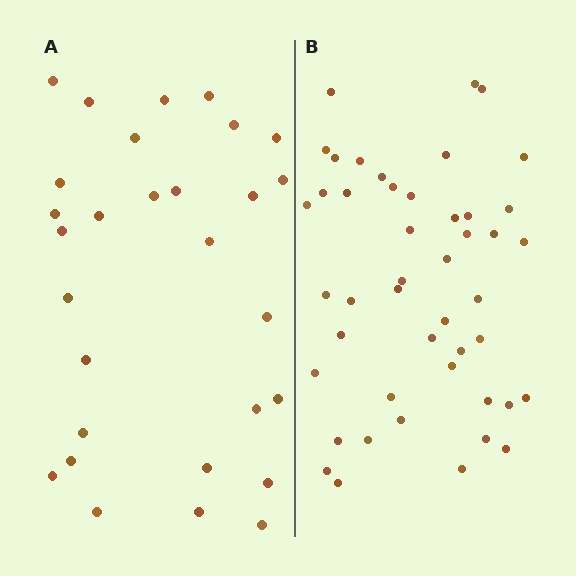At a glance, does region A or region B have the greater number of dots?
Region B (the right region) has more dots.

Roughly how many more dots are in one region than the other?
Region B has approximately 15 more dots than region A.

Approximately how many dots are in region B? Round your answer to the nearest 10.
About 50 dots. (The exact count is 46, which rounds to 50.)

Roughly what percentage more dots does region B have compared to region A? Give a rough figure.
About 60% more.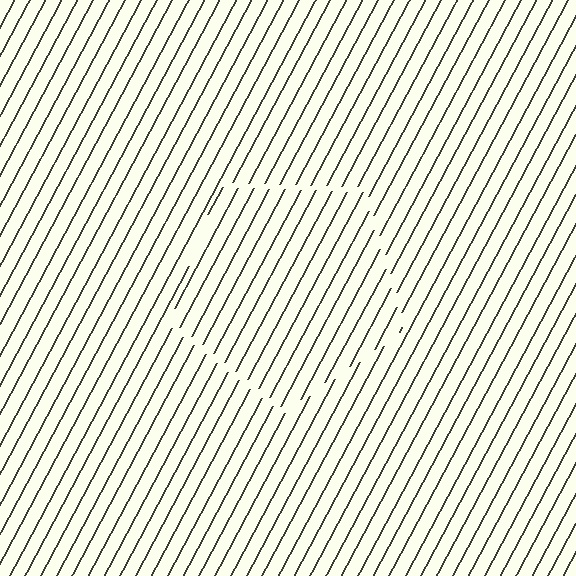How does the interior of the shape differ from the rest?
The interior of the shape contains the same grating, shifted by half a period — the contour is defined by the phase discontinuity where line-ends from the inner and outer gratings abut.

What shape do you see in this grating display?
An illusory pentagon. The interior of the shape contains the same grating, shifted by half a period — the contour is defined by the phase discontinuity where line-ends from the inner and outer gratings abut.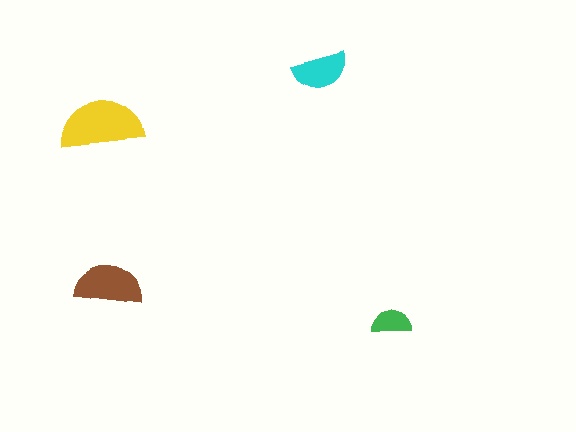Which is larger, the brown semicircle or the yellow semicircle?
The yellow one.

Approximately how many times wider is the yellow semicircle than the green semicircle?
About 2 times wider.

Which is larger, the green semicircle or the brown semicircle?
The brown one.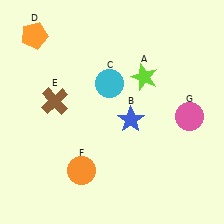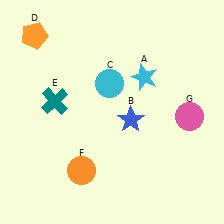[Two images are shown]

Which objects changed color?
A changed from lime to cyan. E changed from brown to teal.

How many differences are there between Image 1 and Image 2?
There are 2 differences between the two images.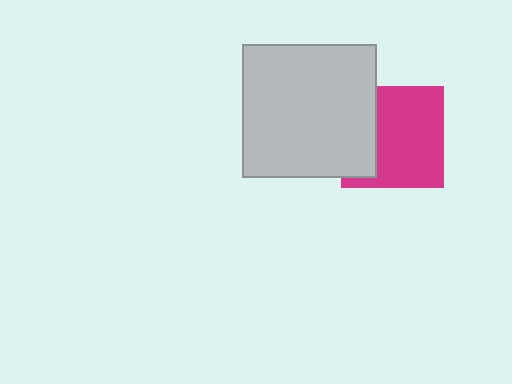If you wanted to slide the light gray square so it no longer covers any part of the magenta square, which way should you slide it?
Slide it left — that is the most direct way to separate the two shapes.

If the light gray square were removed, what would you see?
You would see the complete magenta square.